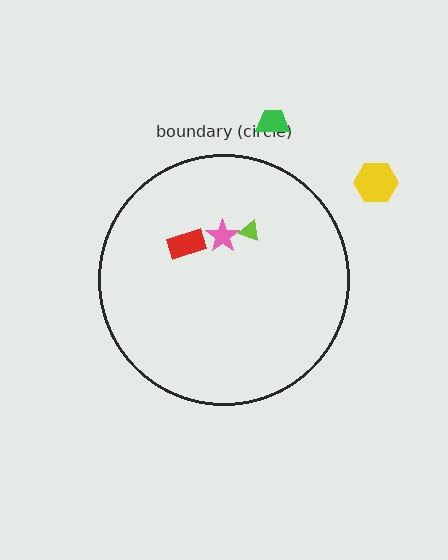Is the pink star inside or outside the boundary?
Inside.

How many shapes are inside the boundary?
3 inside, 2 outside.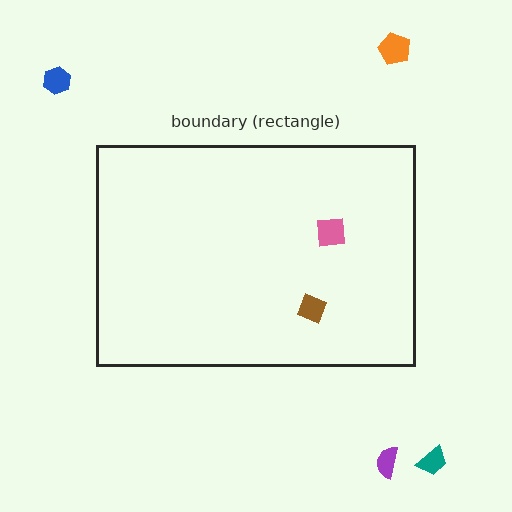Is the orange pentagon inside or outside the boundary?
Outside.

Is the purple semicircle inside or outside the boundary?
Outside.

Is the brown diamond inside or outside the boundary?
Inside.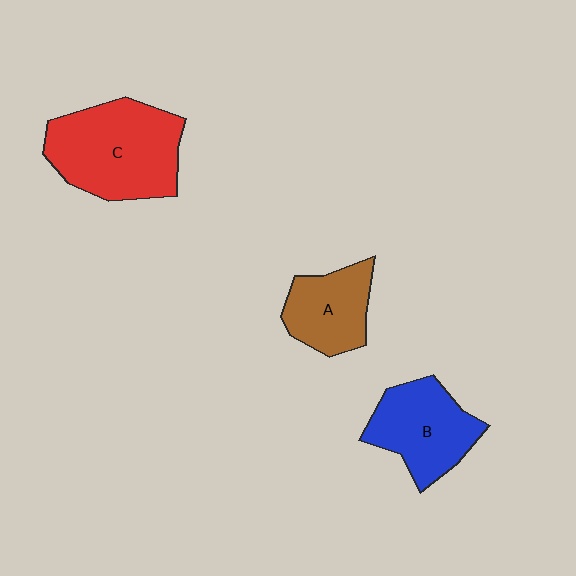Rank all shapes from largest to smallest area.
From largest to smallest: C (red), B (blue), A (brown).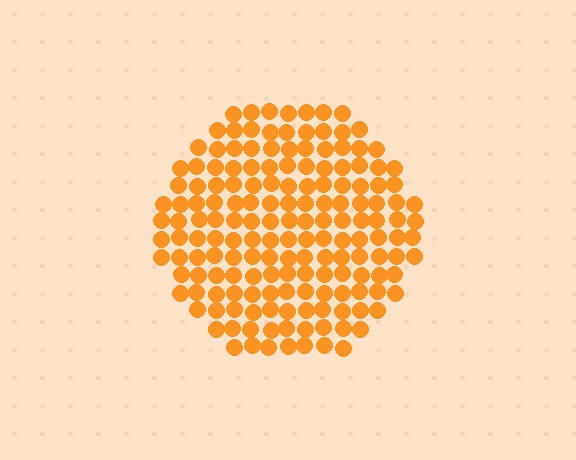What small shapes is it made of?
It is made of small circles.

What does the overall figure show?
The overall figure shows a circle.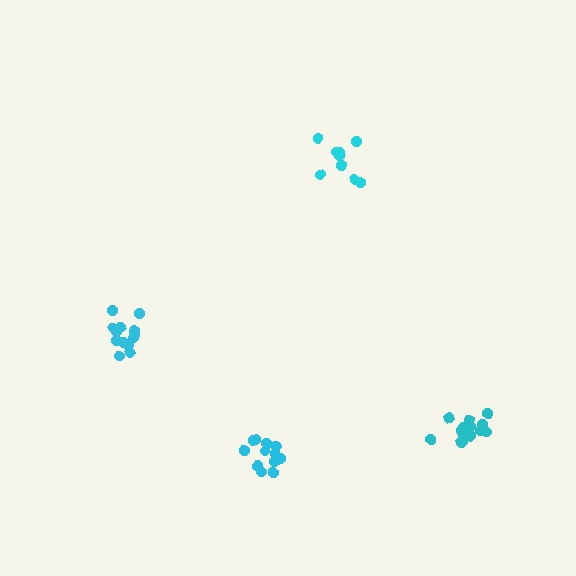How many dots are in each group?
Group 1: 12 dots, Group 2: 13 dots, Group 3: 9 dots, Group 4: 15 dots (49 total).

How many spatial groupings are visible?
There are 4 spatial groupings.